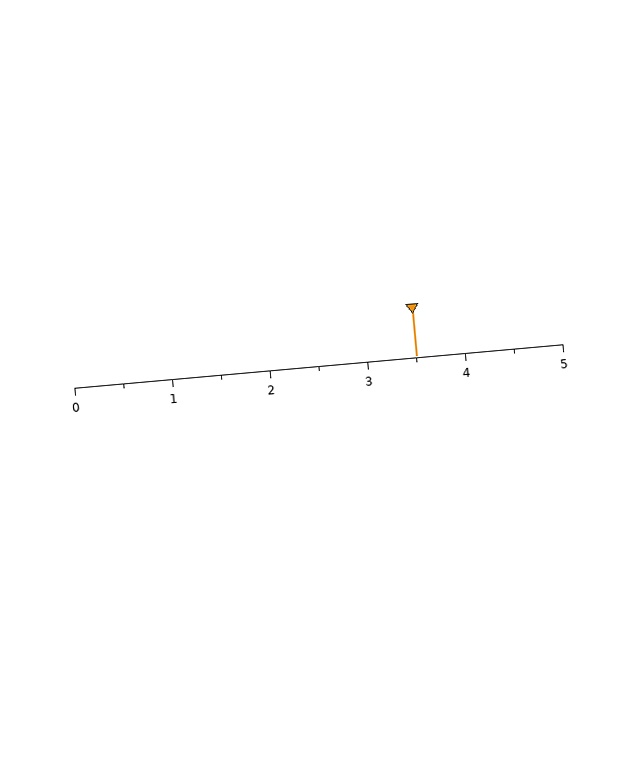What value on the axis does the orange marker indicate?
The marker indicates approximately 3.5.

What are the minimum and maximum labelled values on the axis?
The axis runs from 0 to 5.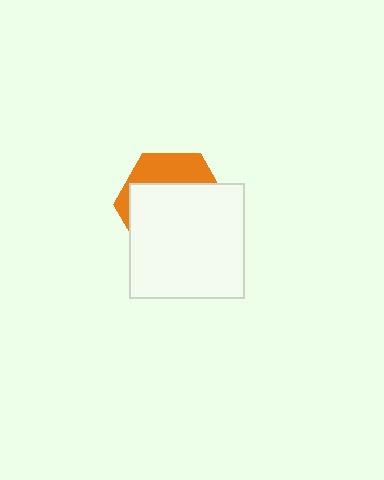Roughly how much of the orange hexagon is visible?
A small part of it is visible (roughly 31%).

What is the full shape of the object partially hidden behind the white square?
The partially hidden object is an orange hexagon.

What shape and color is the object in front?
The object in front is a white square.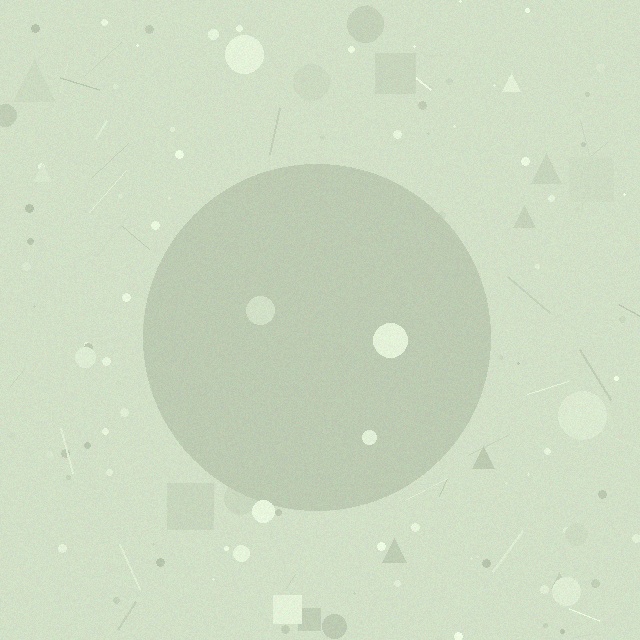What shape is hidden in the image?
A circle is hidden in the image.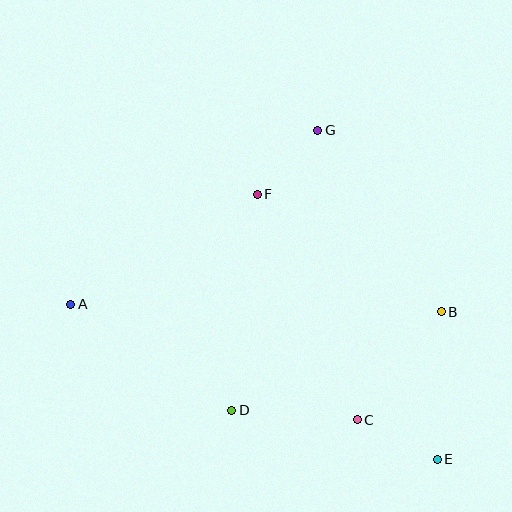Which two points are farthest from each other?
Points A and E are farthest from each other.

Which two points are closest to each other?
Points F and G are closest to each other.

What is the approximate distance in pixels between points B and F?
The distance between B and F is approximately 218 pixels.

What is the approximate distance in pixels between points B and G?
The distance between B and G is approximately 219 pixels.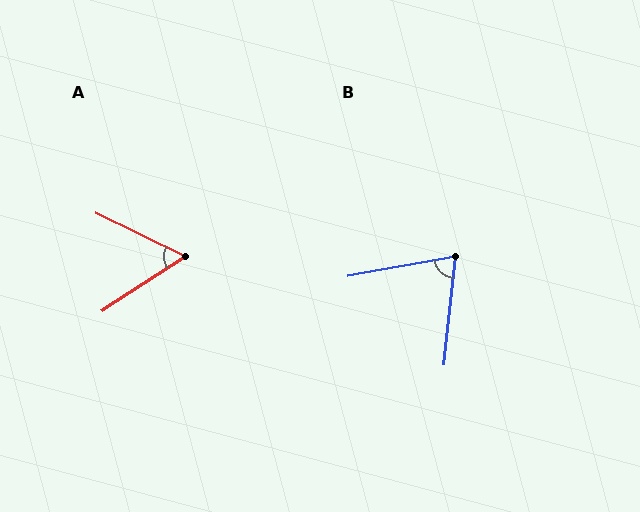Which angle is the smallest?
A, at approximately 59 degrees.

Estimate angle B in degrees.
Approximately 74 degrees.